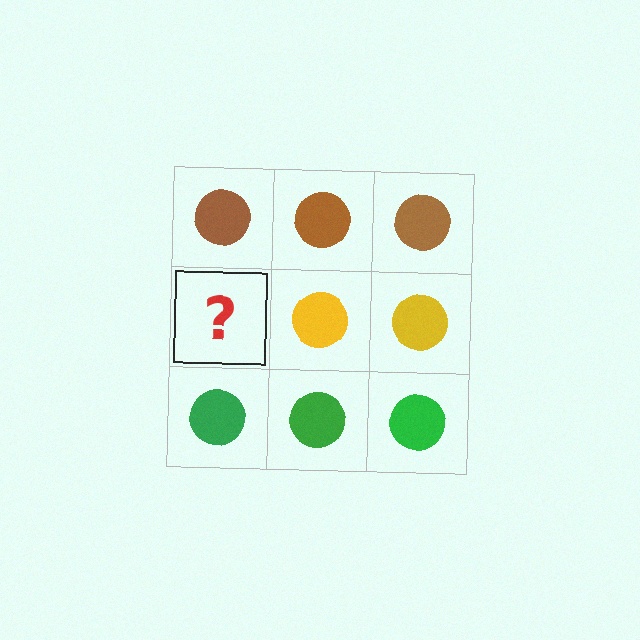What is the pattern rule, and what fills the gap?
The rule is that each row has a consistent color. The gap should be filled with a yellow circle.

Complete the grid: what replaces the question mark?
The question mark should be replaced with a yellow circle.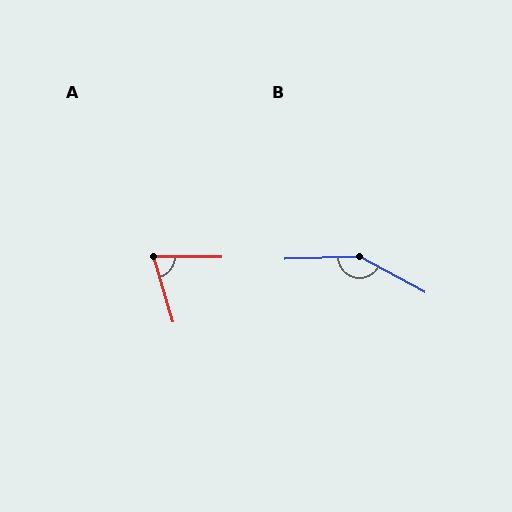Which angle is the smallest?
A, at approximately 73 degrees.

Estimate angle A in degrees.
Approximately 73 degrees.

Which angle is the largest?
B, at approximately 150 degrees.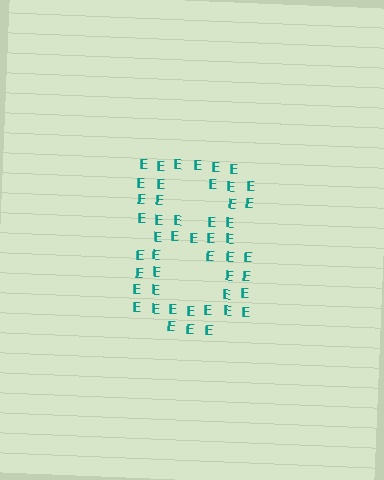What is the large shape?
The large shape is the digit 8.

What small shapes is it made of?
It is made of small letter E's.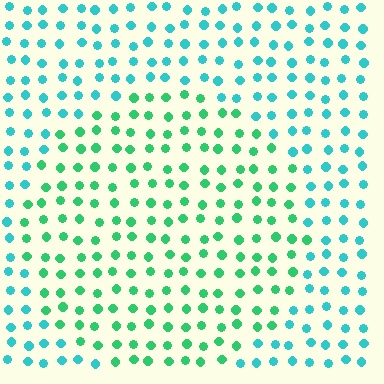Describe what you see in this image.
The image is filled with small cyan elements in a uniform arrangement. A circle-shaped region is visible where the elements are tinted to a slightly different hue, forming a subtle color boundary.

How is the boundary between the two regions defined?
The boundary is defined purely by a slight shift in hue (about 35 degrees). Spacing, size, and orientation are identical on both sides.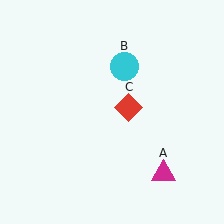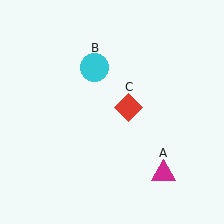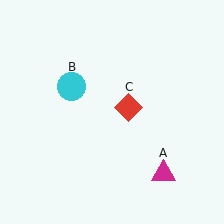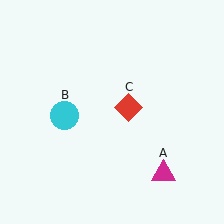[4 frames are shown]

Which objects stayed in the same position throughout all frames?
Magenta triangle (object A) and red diamond (object C) remained stationary.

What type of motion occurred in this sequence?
The cyan circle (object B) rotated counterclockwise around the center of the scene.